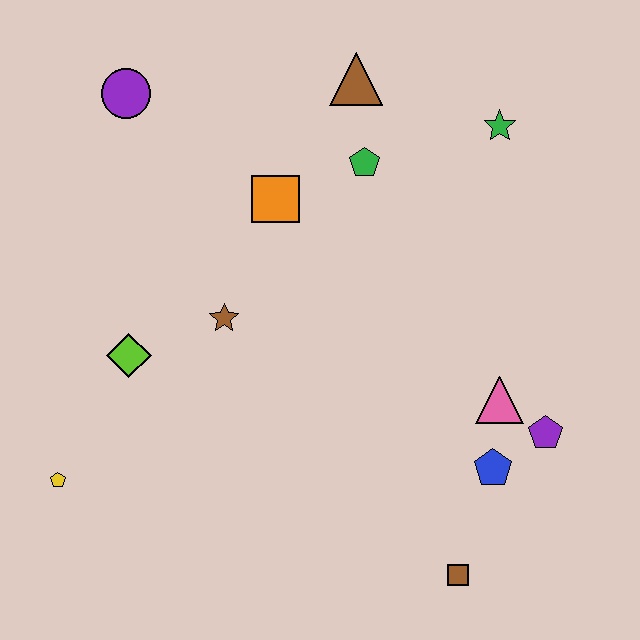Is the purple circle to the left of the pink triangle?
Yes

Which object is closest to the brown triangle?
The green pentagon is closest to the brown triangle.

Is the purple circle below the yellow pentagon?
No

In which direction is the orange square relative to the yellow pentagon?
The orange square is above the yellow pentagon.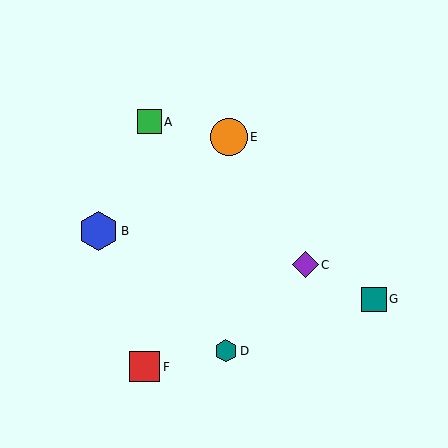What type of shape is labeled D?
Shape D is a teal hexagon.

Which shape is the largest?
The blue hexagon (labeled B) is the largest.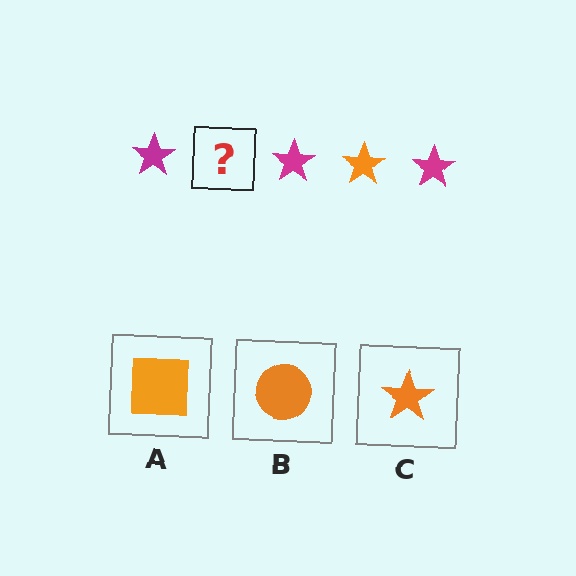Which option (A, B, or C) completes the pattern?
C.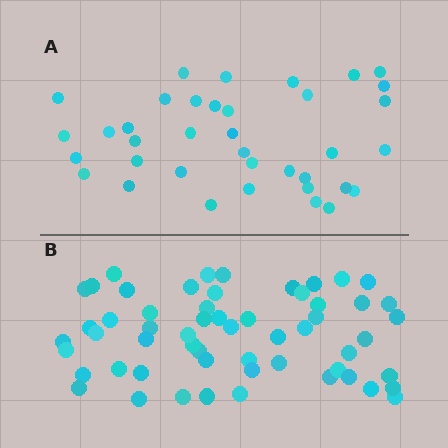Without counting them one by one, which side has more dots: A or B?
Region B (the bottom region) has more dots.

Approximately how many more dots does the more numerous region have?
Region B has approximately 20 more dots than region A.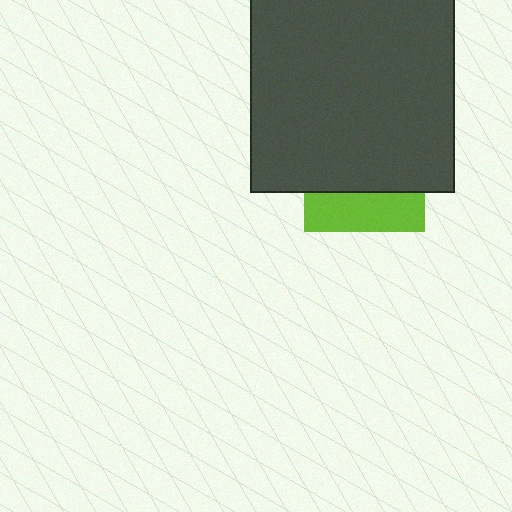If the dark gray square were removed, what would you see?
You would see the complete lime square.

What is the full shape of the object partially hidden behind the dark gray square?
The partially hidden object is a lime square.